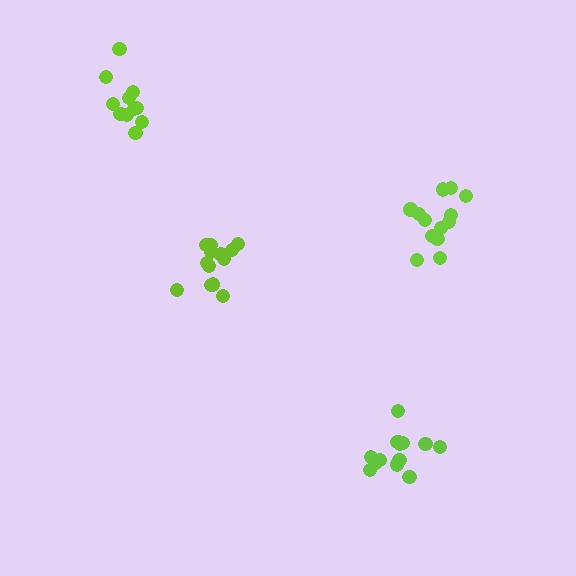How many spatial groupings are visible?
There are 4 spatial groupings.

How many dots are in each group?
Group 1: 13 dots, Group 2: 11 dots, Group 3: 14 dots, Group 4: 13 dots (51 total).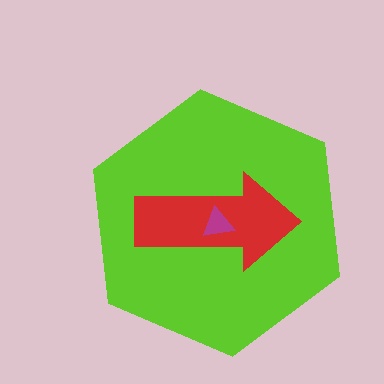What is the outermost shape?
The lime hexagon.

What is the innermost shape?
The magenta triangle.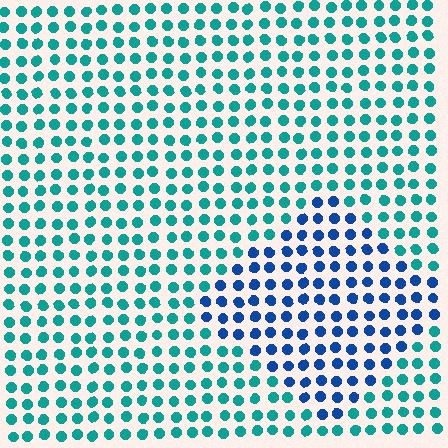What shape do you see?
I see a diamond.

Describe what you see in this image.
The image is filled with small teal elements in a uniform arrangement. A diamond-shaped region is visible where the elements are tinted to a slightly different hue, forming a subtle color boundary.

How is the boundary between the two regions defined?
The boundary is defined purely by a slight shift in hue (about 42 degrees). Spacing, size, and orientation are identical on both sides.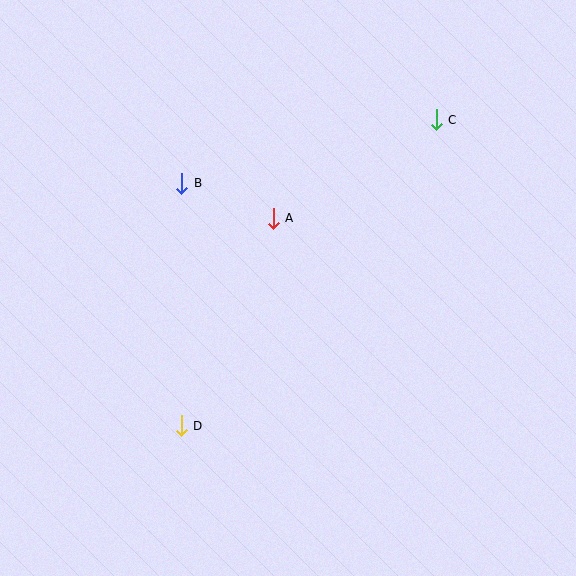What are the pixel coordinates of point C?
Point C is at (436, 120).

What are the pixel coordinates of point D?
Point D is at (181, 426).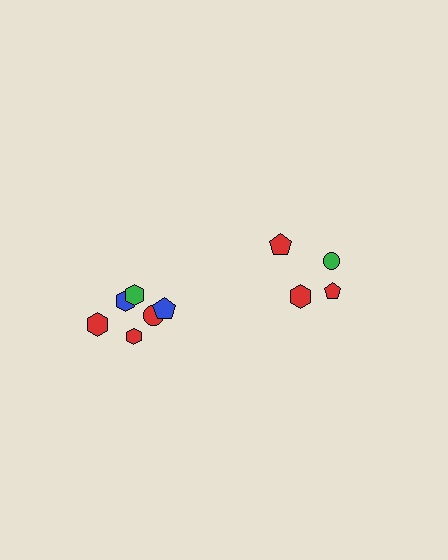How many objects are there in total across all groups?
There are 10 objects.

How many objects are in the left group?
There are 6 objects.